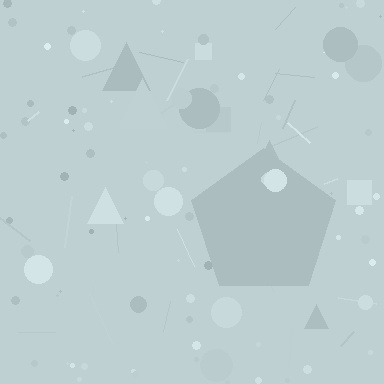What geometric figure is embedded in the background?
A pentagon is embedded in the background.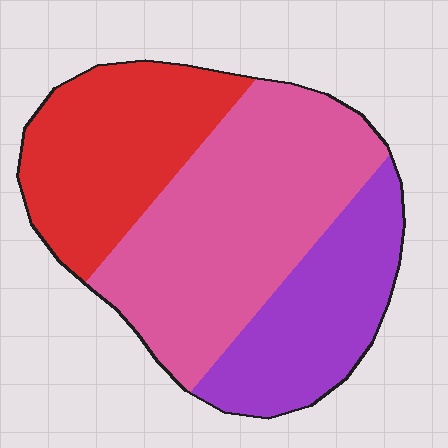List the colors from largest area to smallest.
From largest to smallest: pink, red, purple.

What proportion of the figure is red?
Red takes up between a quarter and a half of the figure.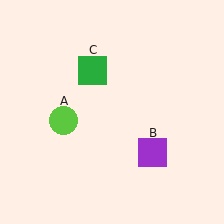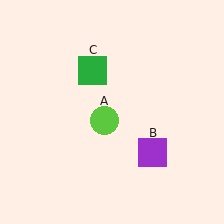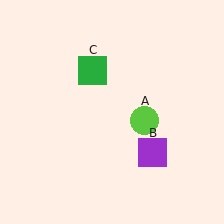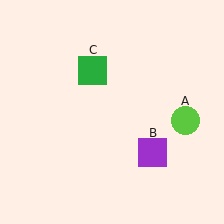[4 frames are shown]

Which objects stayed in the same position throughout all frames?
Purple square (object B) and green square (object C) remained stationary.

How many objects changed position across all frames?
1 object changed position: lime circle (object A).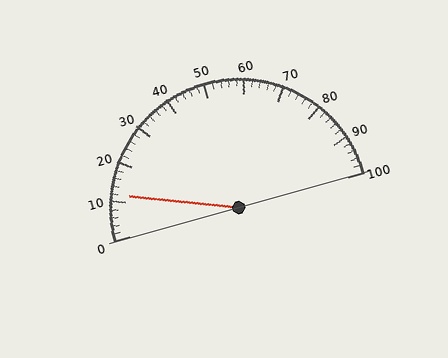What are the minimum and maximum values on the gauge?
The gauge ranges from 0 to 100.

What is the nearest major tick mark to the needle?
The nearest major tick mark is 10.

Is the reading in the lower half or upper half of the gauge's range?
The reading is in the lower half of the range (0 to 100).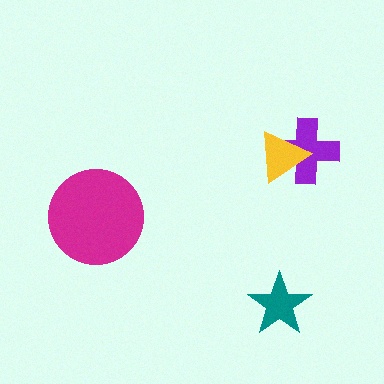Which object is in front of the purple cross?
The yellow triangle is in front of the purple cross.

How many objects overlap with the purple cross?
1 object overlaps with the purple cross.